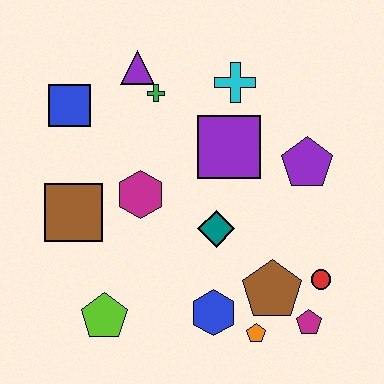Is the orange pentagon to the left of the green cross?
No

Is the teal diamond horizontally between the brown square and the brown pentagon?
Yes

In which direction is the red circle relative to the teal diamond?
The red circle is to the right of the teal diamond.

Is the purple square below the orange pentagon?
No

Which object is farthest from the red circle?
The blue square is farthest from the red circle.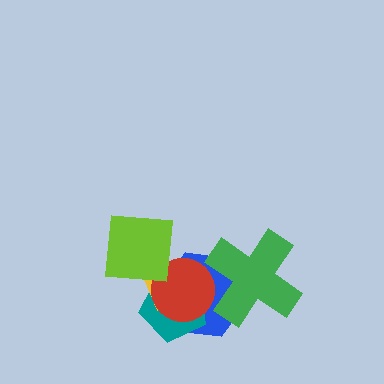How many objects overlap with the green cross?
2 objects overlap with the green cross.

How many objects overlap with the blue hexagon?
5 objects overlap with the blue hexagon.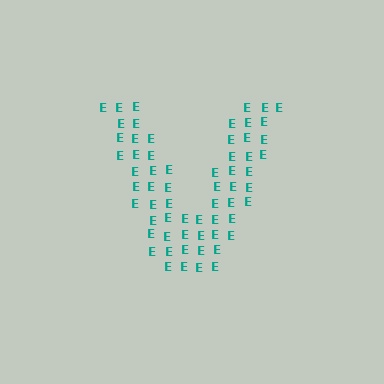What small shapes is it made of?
It is made of small letter E's.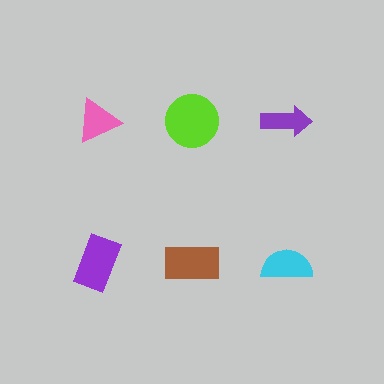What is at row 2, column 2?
A brown rectangle.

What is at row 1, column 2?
A lime circle.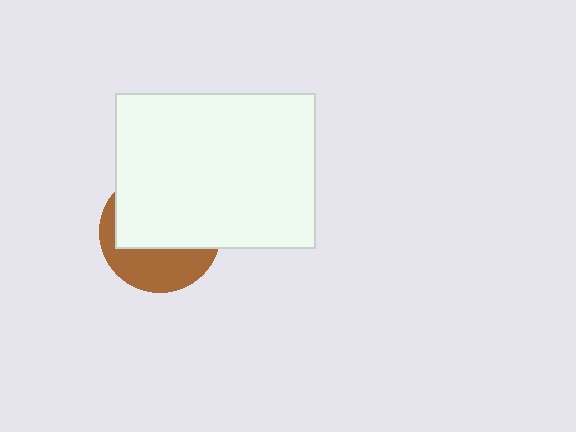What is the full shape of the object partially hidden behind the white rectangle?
The partially hidden object is a brown circle.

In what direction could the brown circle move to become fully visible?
The brown circle could move down. That would shift it out from behind the white rectangle entirely.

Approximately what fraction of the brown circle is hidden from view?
Roughly 62% of the brown circle is hidden behind the white rectangle.